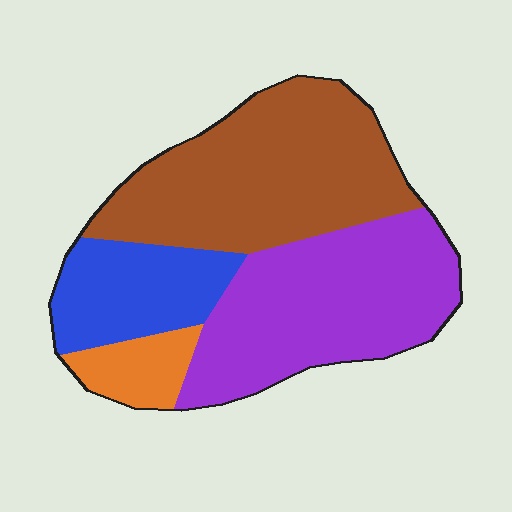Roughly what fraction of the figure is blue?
Blue covers 17% of the figure.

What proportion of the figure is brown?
Brown covers around 40% of the figure.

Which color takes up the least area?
Orange, at roughly 10%.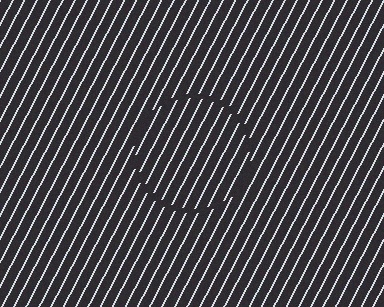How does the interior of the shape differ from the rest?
The interior of the shape contains the same grating, shifted by half a period — the contour is defined by the phase discontinuity where line-ends from the inner and outer gratings abut.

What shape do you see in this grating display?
An illusory circle. The interior of the shape contains the same grating, shifted by half a period — the contour is defined by the phase discontinuity where line-ends from the inner and outer gratings abut.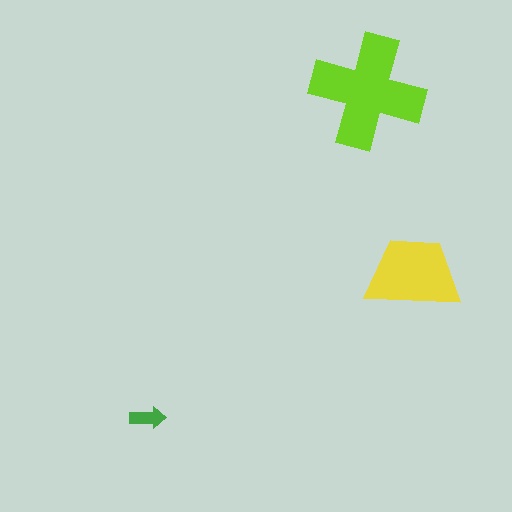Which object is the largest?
The lime cross.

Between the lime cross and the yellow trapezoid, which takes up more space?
The lime cross.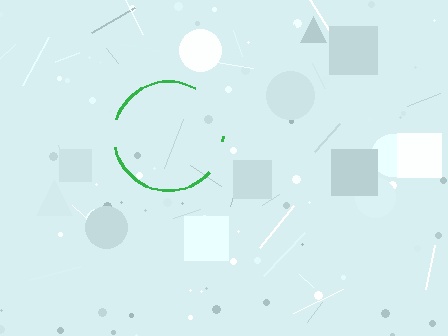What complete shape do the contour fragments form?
The contour fragments form a circle.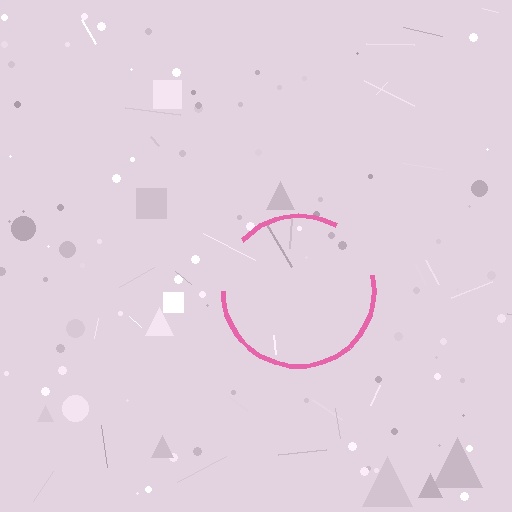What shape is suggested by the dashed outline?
The dashed outline suggests a circle.